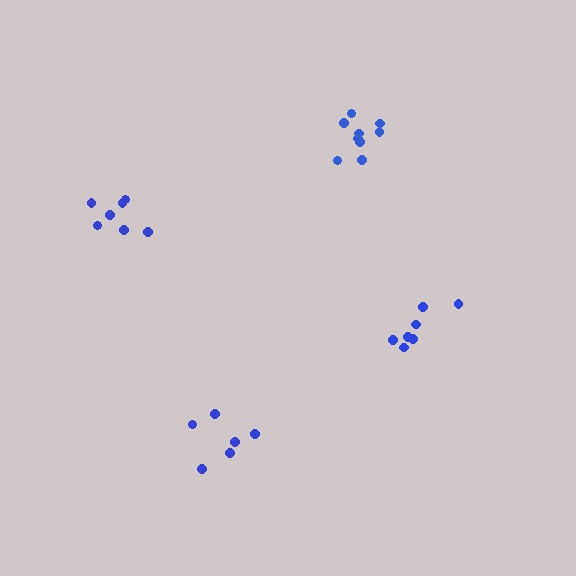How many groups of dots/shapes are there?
There are 4 groups.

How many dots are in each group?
Group 1: 6 dots, Group 2: 9 dots, Group 3: 7 dots, Group 4: 7 dots (29 total).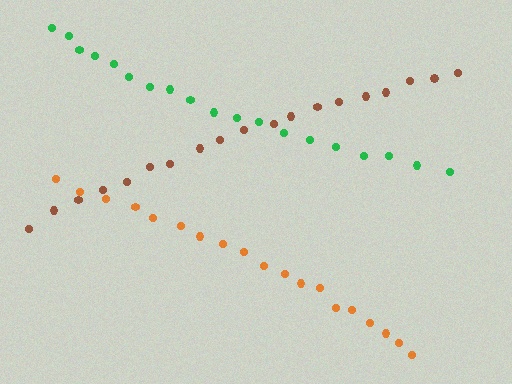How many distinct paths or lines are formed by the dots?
There are 3 distinct paths.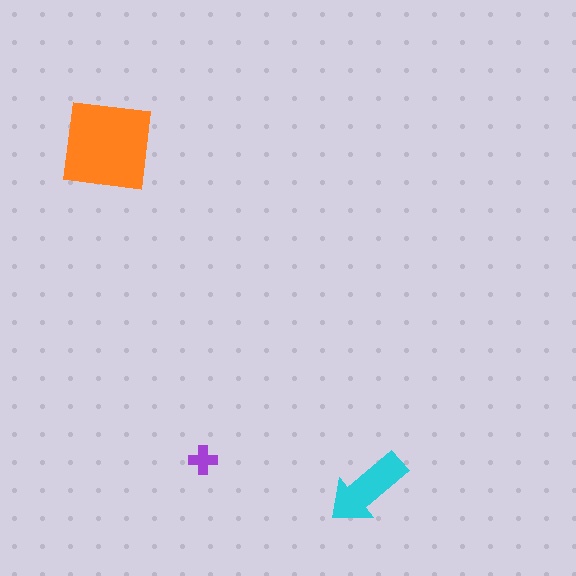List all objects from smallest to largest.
The purple cross, the cyan arrow, the orange square.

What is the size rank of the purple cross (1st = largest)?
3rd.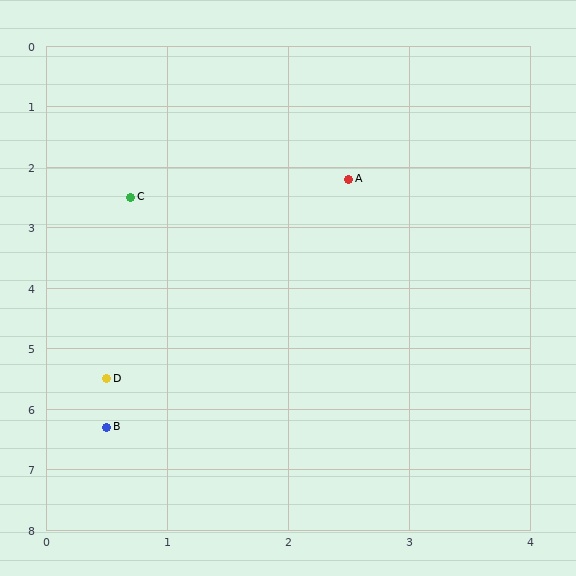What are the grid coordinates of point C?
Point C is at approximately (0.7, 2.5).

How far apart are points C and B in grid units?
Points C and B are about 3.8 grid units apart.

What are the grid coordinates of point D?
Point D is at approximately (0.5, 5.5).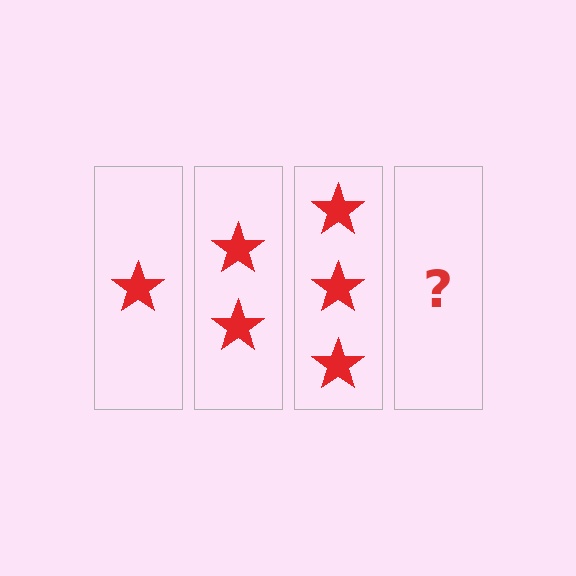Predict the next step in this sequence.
The next step is 4 stars.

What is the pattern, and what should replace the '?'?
The pattern is that each step adds one more star. The '?' should be 4 stars.